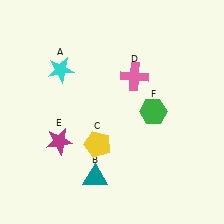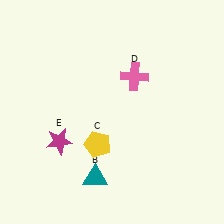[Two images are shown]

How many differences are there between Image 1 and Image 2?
There are 2 differences between the two images.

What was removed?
The green hexagon (F), the cyan star (A) were removed in Image 2.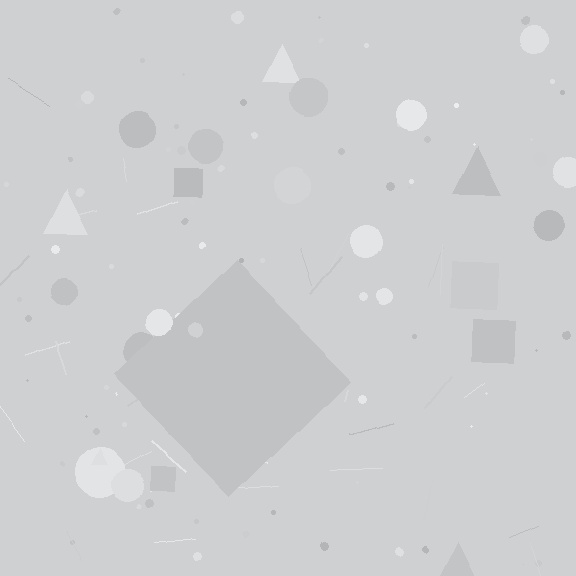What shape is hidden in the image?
A diamond is hidden in the image.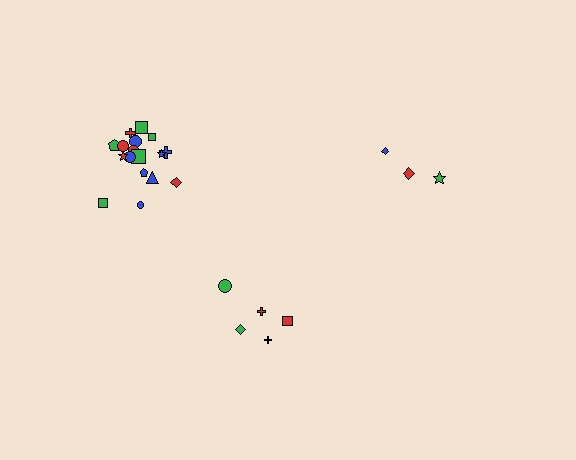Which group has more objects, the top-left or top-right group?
The top-left group.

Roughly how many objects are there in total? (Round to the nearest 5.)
Roughly 25 objects in total.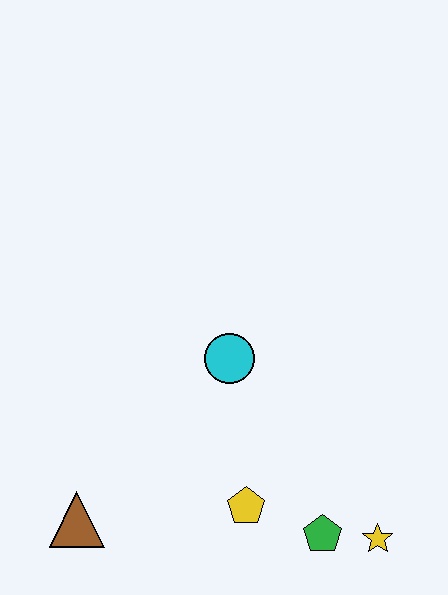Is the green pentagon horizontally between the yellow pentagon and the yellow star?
Yes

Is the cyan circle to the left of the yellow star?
Yes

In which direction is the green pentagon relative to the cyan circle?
The green pentagon is below the cyan circle.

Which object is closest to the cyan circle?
The yellow pentagon is closest to the cyan circle.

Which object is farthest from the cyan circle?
The yellow star is farthest from the cyan circle.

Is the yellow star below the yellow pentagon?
Yes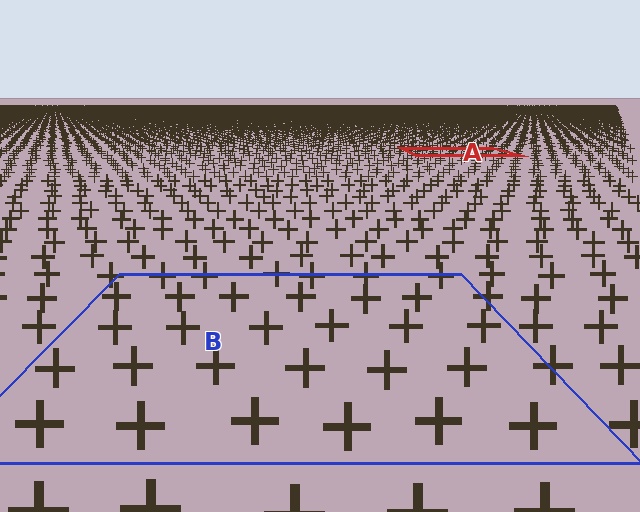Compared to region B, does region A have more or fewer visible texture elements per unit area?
Region A has more texture elements per unit area — they are packed more densely because it is farther away.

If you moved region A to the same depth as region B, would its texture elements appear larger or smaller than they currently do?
They would appear larger. At a closer depth, the same texture elements are projected at a bigger on-screen size.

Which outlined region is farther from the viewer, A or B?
Region A is farther from the viewer — the texture elements inside it appear smaller and more densely packed.